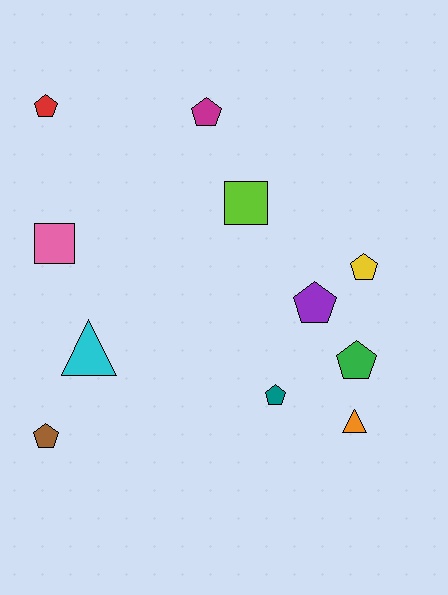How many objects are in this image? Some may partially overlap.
There are 11 objects.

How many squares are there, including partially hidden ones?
There are 2 squares.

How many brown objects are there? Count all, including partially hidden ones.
There is 1 brown object.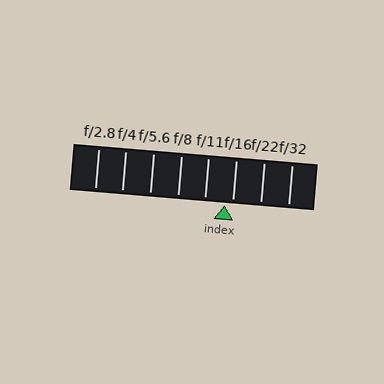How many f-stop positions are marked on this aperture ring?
There are 8 f-stop positions marked.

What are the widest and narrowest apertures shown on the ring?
The widest aperture shown is f/2.8 and the narrowest is f/32.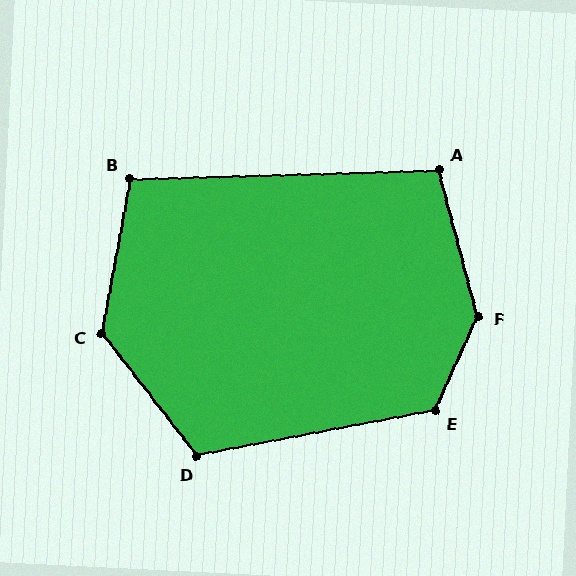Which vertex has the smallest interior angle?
B, at approximately 102 degrees.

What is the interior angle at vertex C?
Approximately 132 degrees (obtuse).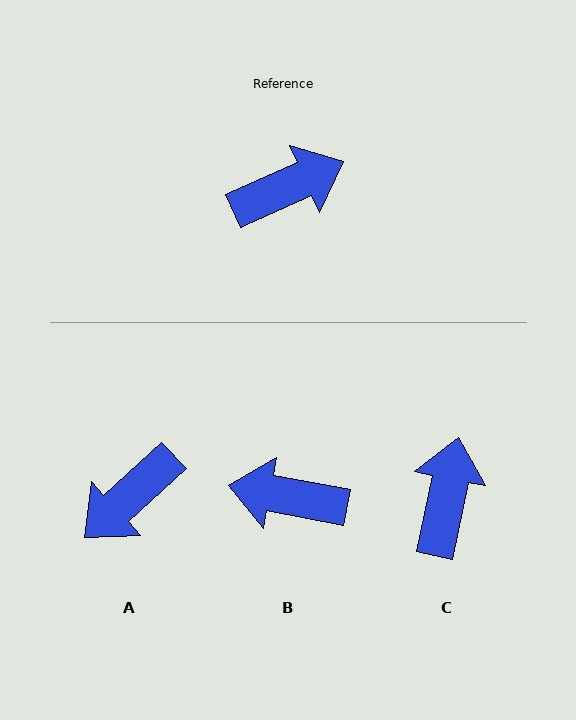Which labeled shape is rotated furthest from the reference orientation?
A, about 162 degrees away.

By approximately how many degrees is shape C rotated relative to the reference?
Approximately 54 degrees counter-clockwise.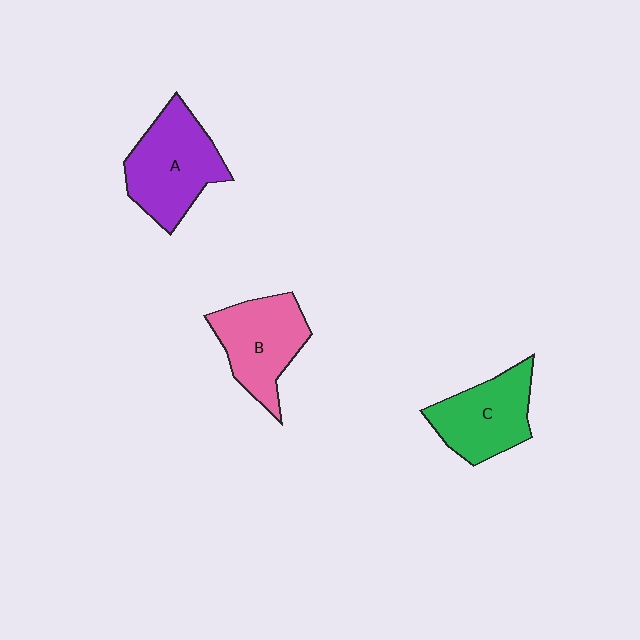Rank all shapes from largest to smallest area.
From largest to smallest: A (purple), B (pink), C (green).